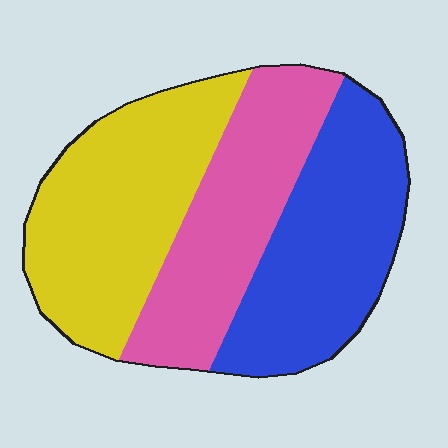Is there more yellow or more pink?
Yellow.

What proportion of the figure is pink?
Pink covers about 30% of the figure.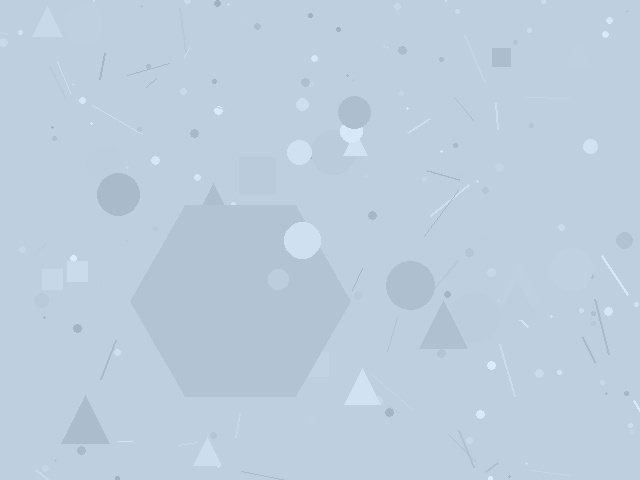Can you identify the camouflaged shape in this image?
The camouflaged shape is a hexagon.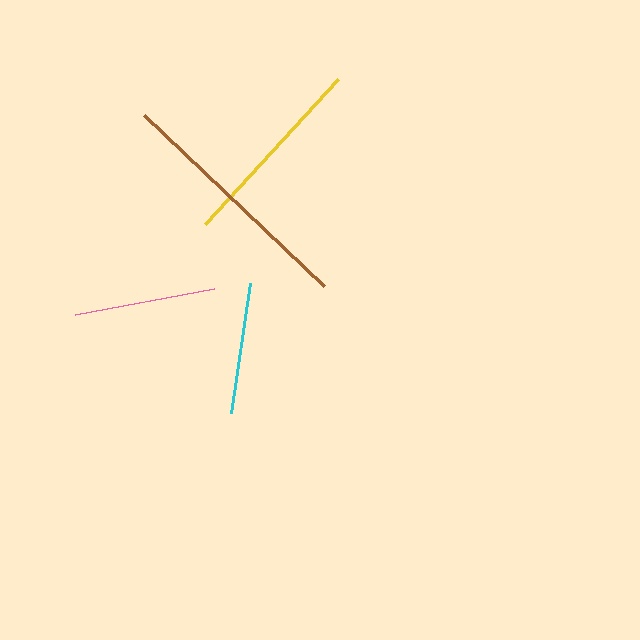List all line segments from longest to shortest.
From longest to shortest: brown, yellow, pink, cyan.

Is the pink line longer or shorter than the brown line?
The brown line is longer than the pink line.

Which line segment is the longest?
The brown line is the longest at approximately 249 pixels.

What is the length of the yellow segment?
The yellow segment is approximately 197 pixels long.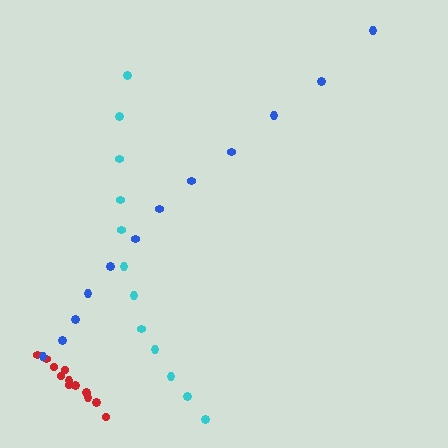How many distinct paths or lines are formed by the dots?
There are 3 distinct paths.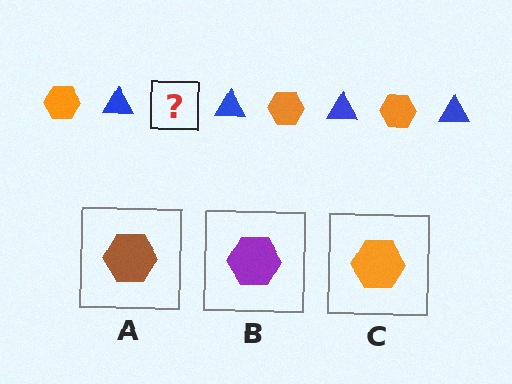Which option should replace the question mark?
Option C.